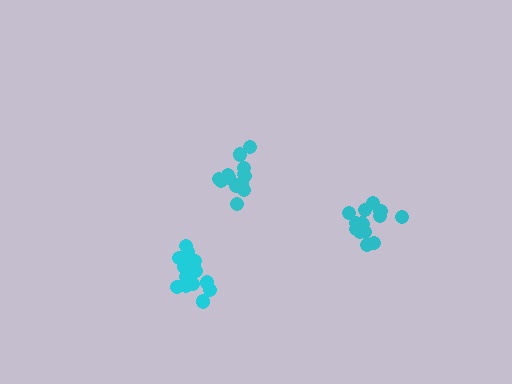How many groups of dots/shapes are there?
There are 3 groups.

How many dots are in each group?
Group 1: 17 dots, Group 2: 14 dots, Group 3: 14 dots (45 total).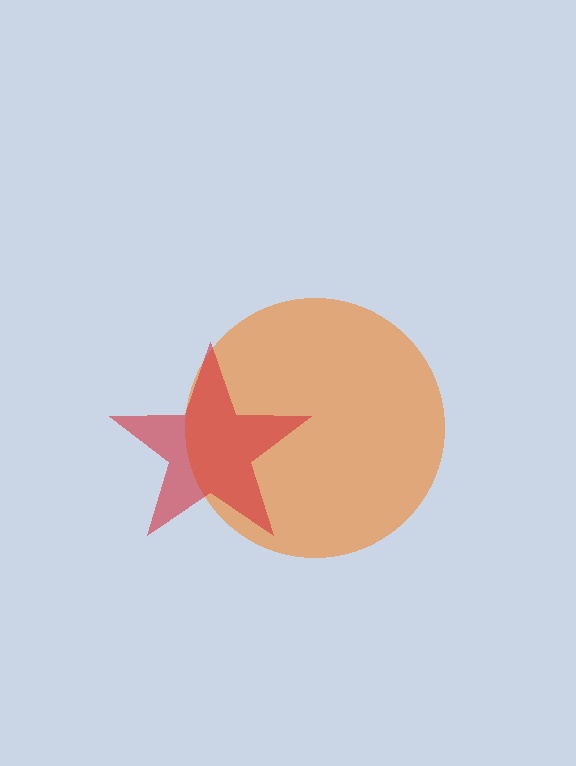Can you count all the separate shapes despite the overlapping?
Yes, there are 2 separate shapes.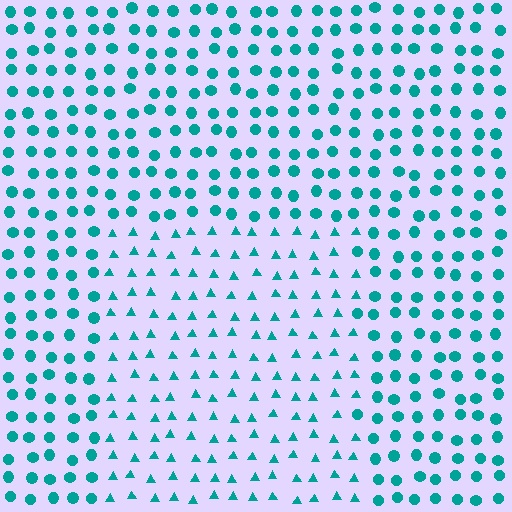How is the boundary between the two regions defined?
The boundary is defined by a change in element shape: triangles inside vs. circles outside. All elements share the same color and spacing.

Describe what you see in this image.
The image is filled with small teal elements arranged in a uniform grid. A rectangle-shaped region contains triangles, while the surrounding area contains circles. The boundary is defined purely by the change in element shape.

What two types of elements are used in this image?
The image uses triangles inside the rectangle region and circles outside it.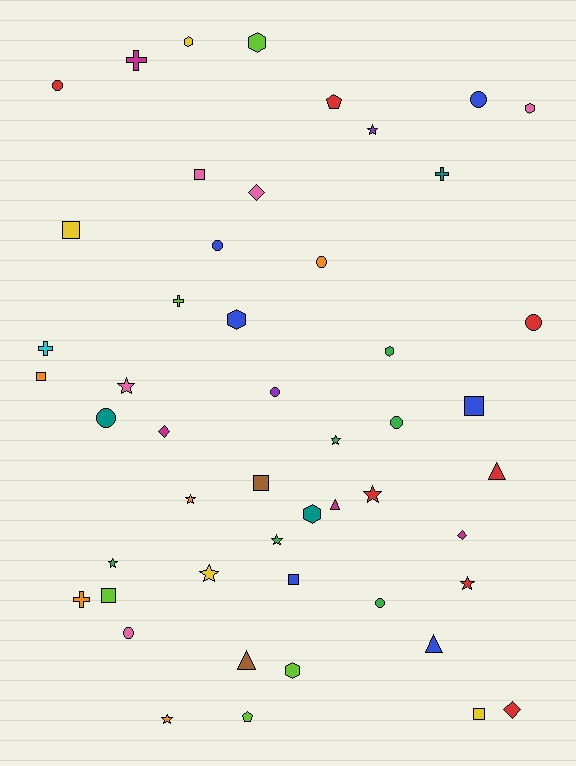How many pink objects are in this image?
There are 5 pink objects.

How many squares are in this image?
There are 8 squares.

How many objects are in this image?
There are 50 objects.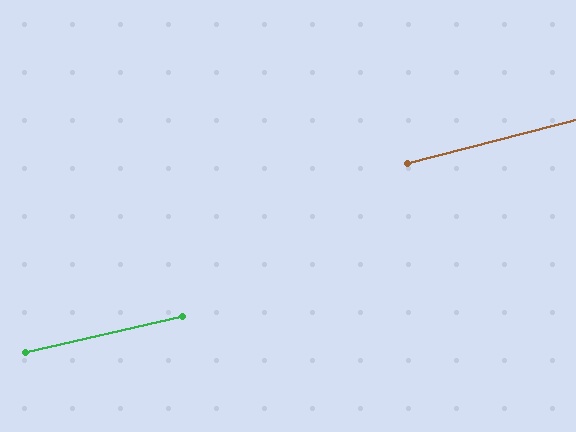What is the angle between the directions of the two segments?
Approximately 2 degrees.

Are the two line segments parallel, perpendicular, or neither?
Parallel — their directions differ by only 1.5°.